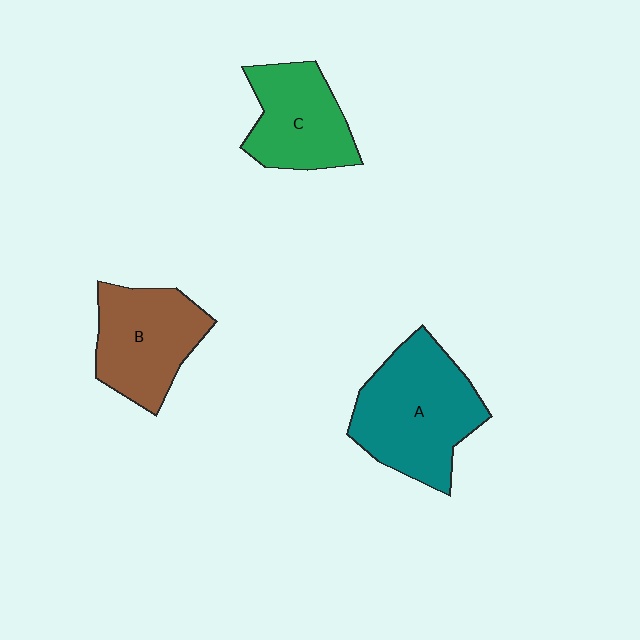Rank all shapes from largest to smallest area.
From largest to smallest: A (teal), B (brown), C (green).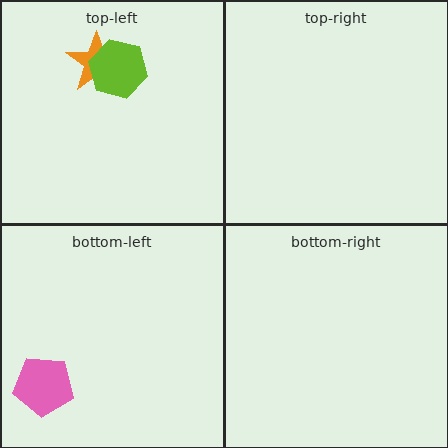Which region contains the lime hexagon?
The top-left region.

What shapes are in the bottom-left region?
The pink pentagon.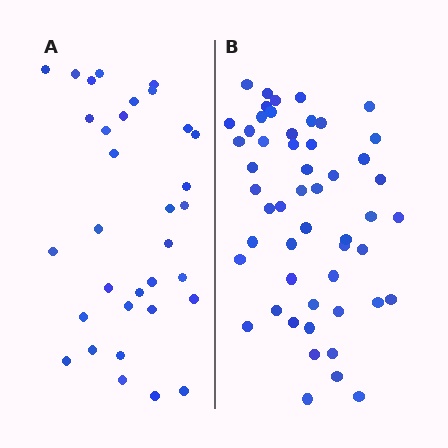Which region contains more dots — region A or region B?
Region B (the right region) has more dots.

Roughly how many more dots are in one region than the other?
Region B has approximately 20 more dots than region A.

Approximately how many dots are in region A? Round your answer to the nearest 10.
About 30 dots. (The exact count is 33, which rounds to 30.)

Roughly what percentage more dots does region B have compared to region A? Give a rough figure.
About 60% more.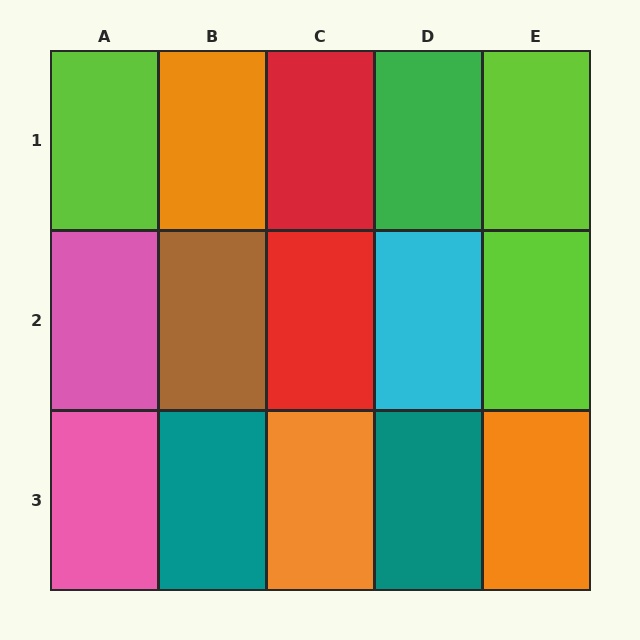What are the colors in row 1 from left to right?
Lime, orange, red, green, lime.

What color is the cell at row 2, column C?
Red.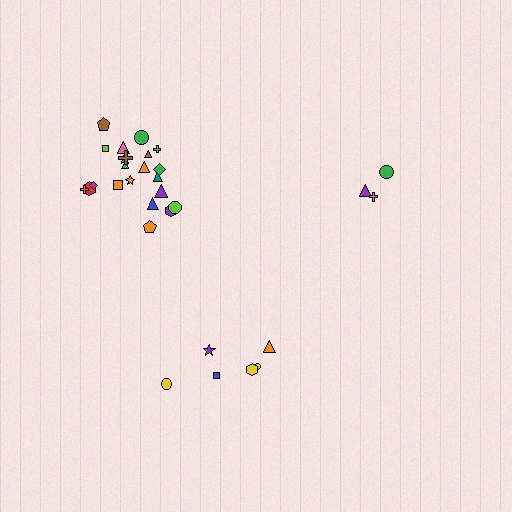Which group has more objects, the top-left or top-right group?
The top-left group.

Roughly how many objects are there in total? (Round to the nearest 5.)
Roughly 30 objects in total.